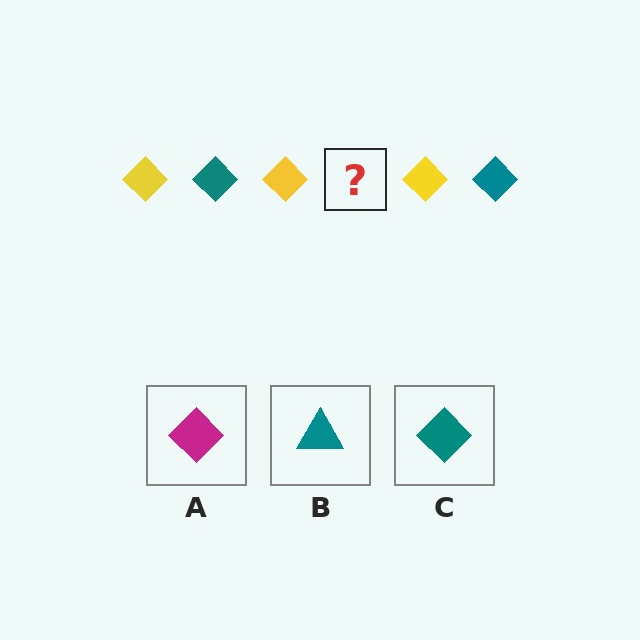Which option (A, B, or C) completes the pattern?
C.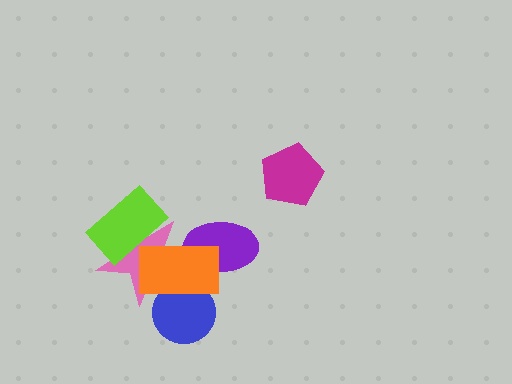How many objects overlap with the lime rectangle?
1 object overlaps with the lime rectangle.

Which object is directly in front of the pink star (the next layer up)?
The lime rectangle is directly in front of the pink star.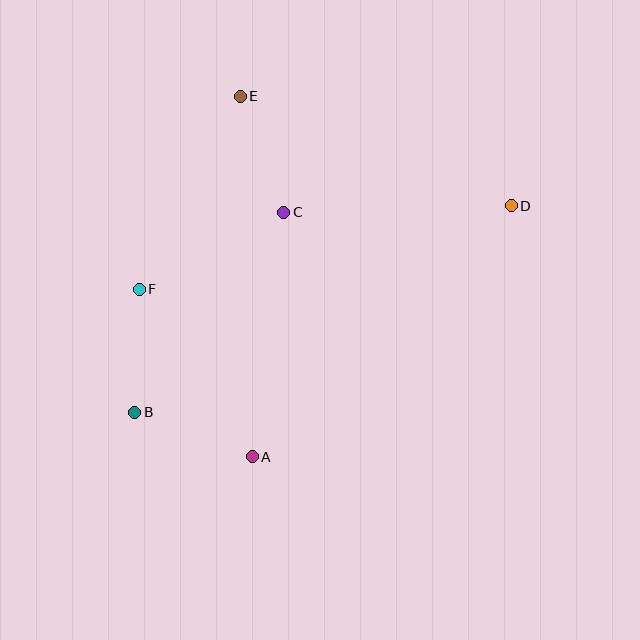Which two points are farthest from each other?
Points B and D are farthest from each other.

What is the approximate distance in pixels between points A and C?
The distance between A and C is approximately 246 pixels.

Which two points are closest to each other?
Points B and F are closest to each other.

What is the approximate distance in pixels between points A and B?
The distance between A and B is approximately 126 pixels.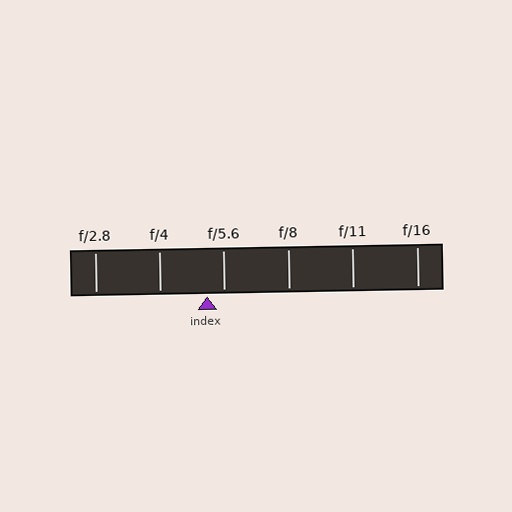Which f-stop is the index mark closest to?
The index mark is closest to f/5.6.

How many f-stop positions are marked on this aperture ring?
There are 6 f-stop positions marked.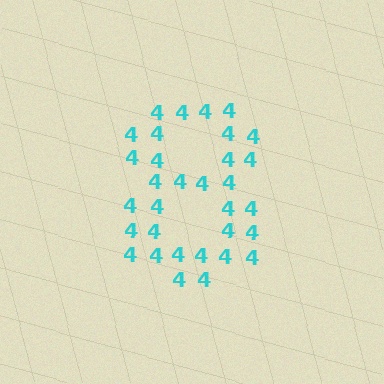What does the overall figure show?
The overall figure shows the digit 8.